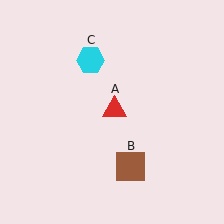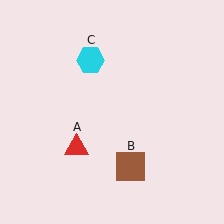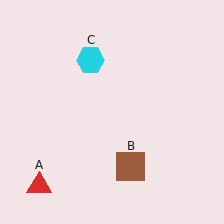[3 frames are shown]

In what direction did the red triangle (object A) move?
The red triangle (object A) moved down and to the left.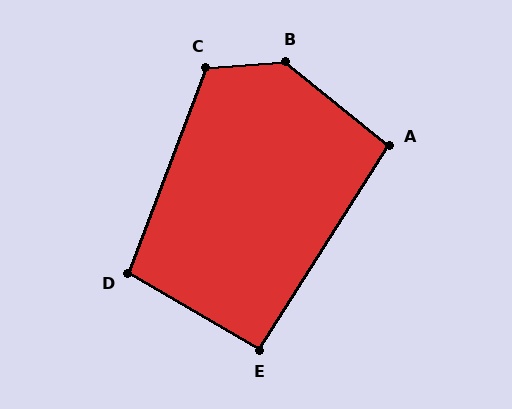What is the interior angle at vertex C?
Approximately 115 degrees (obtuse).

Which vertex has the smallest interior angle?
E, at approximately 92 degrees.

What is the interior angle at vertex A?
Approximately 96 degrees (obtuse).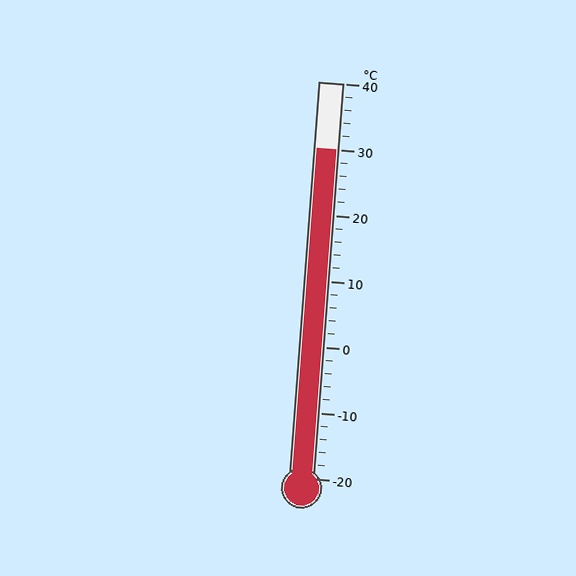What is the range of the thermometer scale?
The thermometer scale ranges from -20°C to 40°C.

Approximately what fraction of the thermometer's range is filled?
The thermometer is filled to approximately 85% of its range.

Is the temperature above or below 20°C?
The temperature is above 20°C.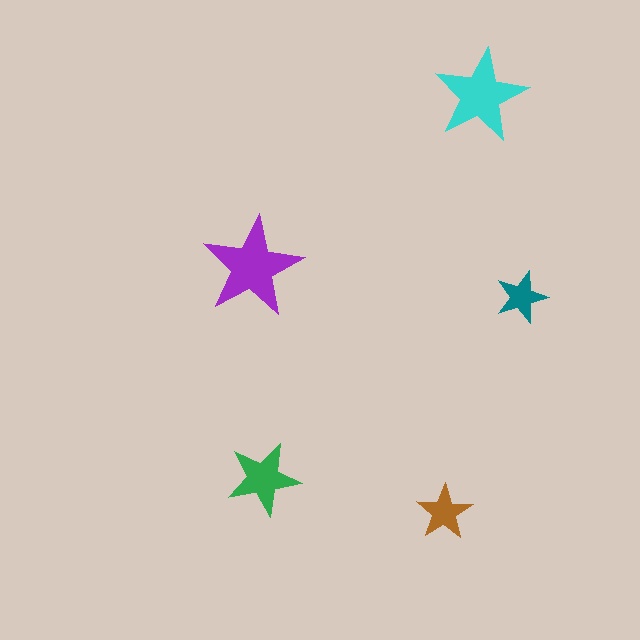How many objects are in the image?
There are 5 objects in the image.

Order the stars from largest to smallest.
the purple one, the cyan one, the green one, the brown one, the teal one.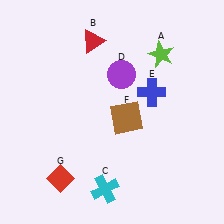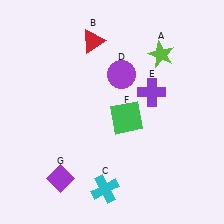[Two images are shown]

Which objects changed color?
E changed from blue to purple. F changed from brown to green. G changed from red to purple.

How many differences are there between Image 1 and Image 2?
There are 3 differences between the two images.